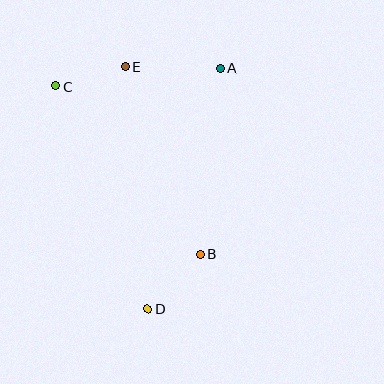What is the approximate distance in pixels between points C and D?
The distance between C and D is approximately 241 pixels.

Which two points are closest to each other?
Points C and E are closest to each other.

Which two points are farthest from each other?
Points A and D are farthest from each other.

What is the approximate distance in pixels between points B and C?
The distance between B and C is approximately 222 pixels.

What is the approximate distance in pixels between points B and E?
The distance between B and E is approximately 202 pixels.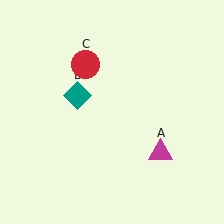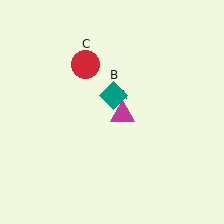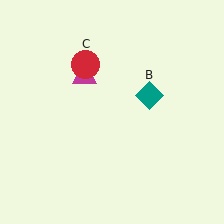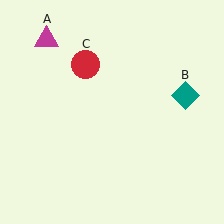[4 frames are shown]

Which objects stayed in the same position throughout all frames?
Red circle (object C) remained stationary.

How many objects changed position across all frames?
2 objects changed position: magenta triangle (object A), teal diamond (object B).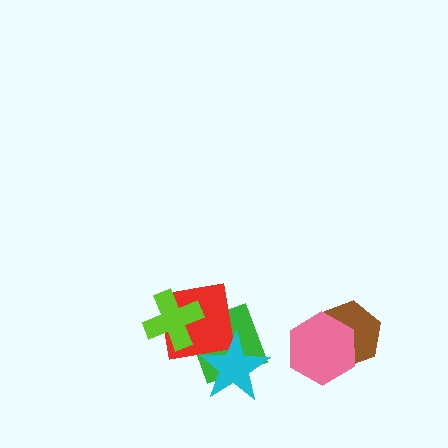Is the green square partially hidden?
Yes, it is partially covered by another shape.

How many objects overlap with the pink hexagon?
1 object overlaps with the pink hexagon.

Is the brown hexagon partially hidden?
Yes, it is partially covered by another shape.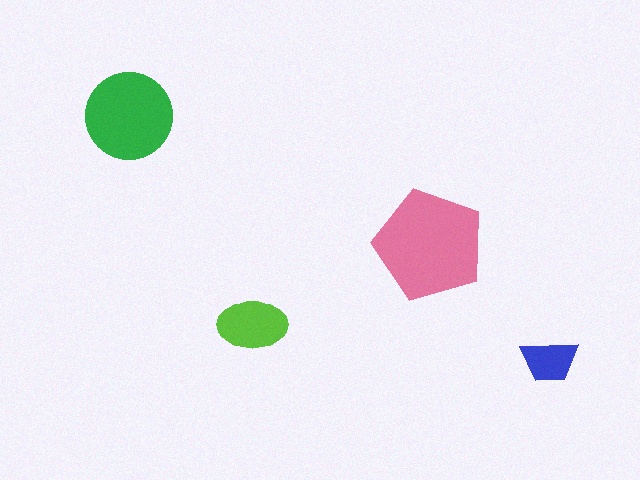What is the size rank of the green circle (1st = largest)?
2nd.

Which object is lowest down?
The blue trapezoid is bottommost.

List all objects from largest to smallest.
The pink pentagon, the green circle, the lime ellipse, the blue trapezoid.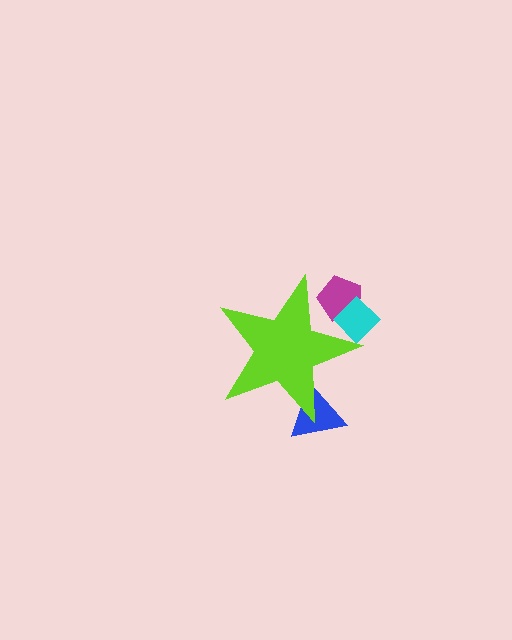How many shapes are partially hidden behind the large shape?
3 shapes are partially hidden.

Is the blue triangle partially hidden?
Yes, the blue triangle is partially hidden behind the lime star.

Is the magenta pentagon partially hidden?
Yes, the magenta pentagon is partially hidden behind the lime star.